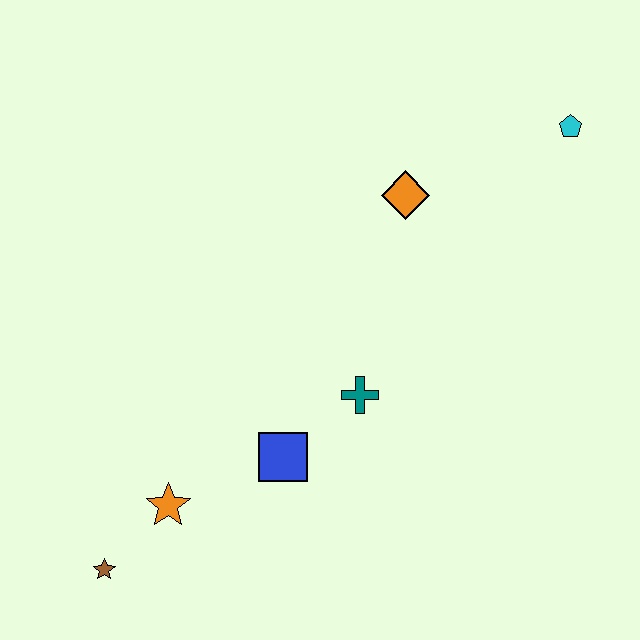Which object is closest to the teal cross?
The blue square is closest to the teal cross.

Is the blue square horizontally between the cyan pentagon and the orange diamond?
No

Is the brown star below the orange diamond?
Yes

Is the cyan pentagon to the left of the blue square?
No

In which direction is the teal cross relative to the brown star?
The teal cross is to the right of the brown star.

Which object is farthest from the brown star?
The cyan pentagon is farthest from the brown star.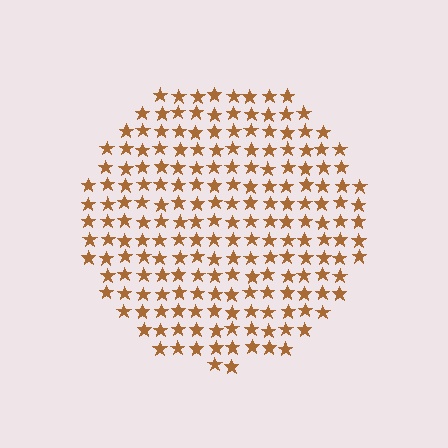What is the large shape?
The large shape is a circle.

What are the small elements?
The small elements are stars.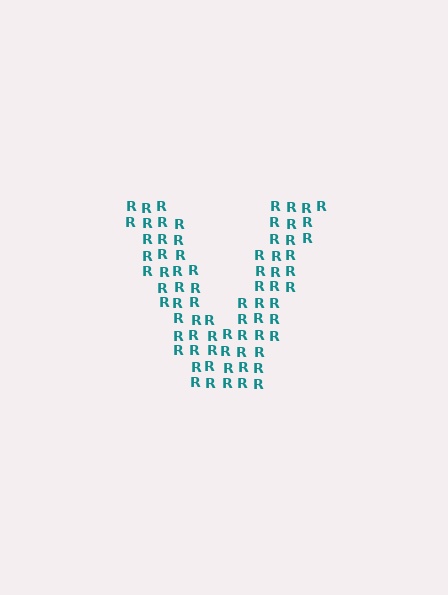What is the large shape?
The large shape is the letter V.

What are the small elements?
The small elements are letter R's.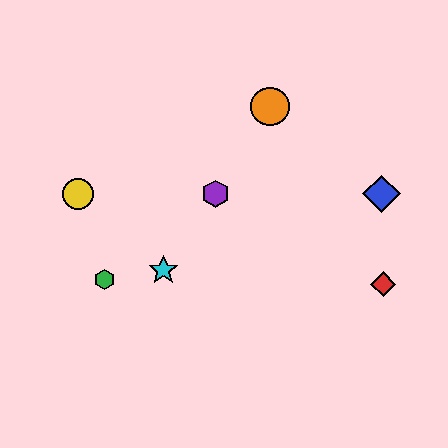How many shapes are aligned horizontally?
3 shapes (the blue diamond, the yellow circle, the purple hexagon) are aligned horizontally.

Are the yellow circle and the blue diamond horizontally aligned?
Yes, both are at y≈194.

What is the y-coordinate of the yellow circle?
The yellow circle is at y≈194.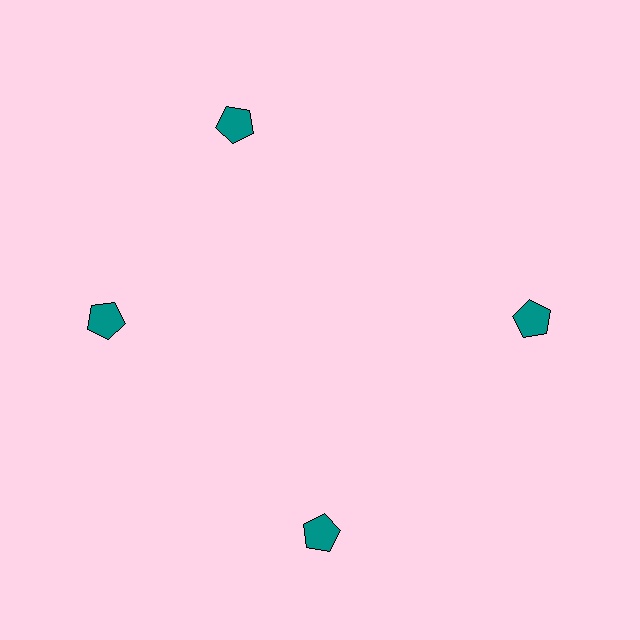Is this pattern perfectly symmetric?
No. The 4 teal pentagons are arranged in a ring, but one element near the 12 o'clock position is rotated out of alignment along the ring, breaking the 4-fold rotational symmetry.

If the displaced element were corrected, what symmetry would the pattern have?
It would have 4-fold rotational symmetry — the pattern would map onto itself every 90 degrees.